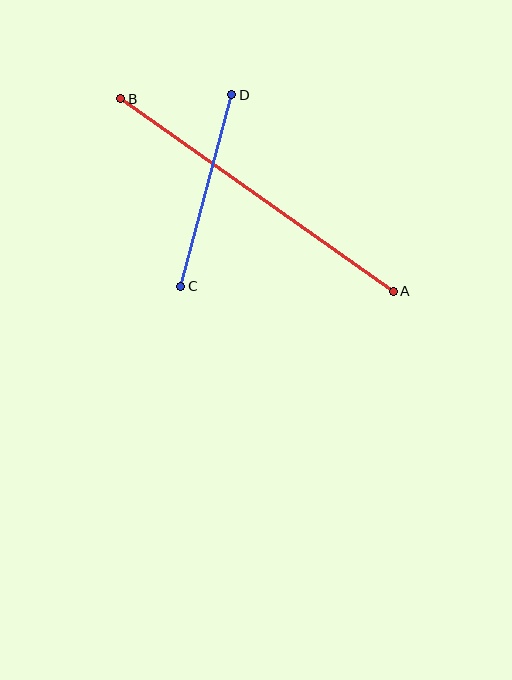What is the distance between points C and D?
The distance is approximately 198 pixels.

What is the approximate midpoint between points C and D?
The midpoint is at approximately (206, 190) pixels.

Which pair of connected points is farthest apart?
Points A and B are farthest apart.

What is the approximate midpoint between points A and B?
The midpoint is at approximately (257, 195) pixels.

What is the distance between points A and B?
The distance is approximately 333 pixels.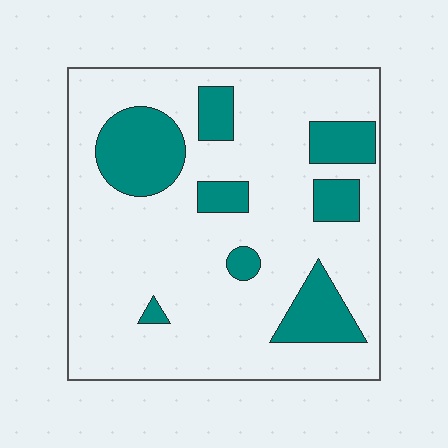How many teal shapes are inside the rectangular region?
8.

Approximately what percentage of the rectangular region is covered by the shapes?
Approximately 20%.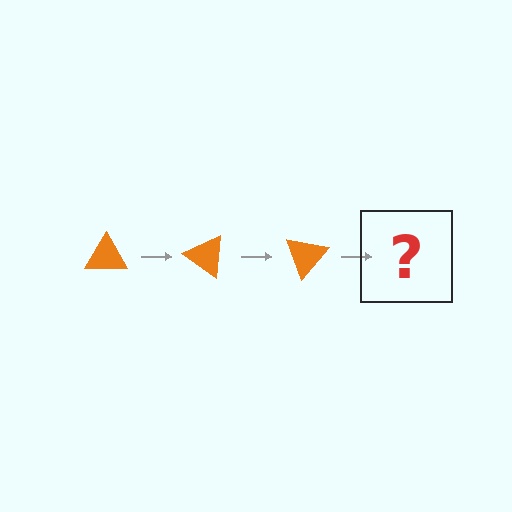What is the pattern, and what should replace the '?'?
The pattern is that the triangle rotates 35 degrees each step. The '?' should be an orange triangle rotated 105 degrees.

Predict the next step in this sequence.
The next step is an orange triangle rotated 105 degrees.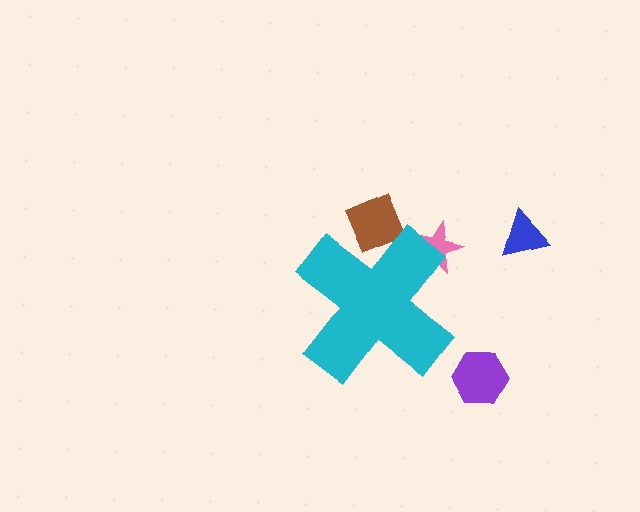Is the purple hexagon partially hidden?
No, the purple hexagon is fully visible.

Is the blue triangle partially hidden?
No, the blue triangle is fully visible.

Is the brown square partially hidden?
Yes, the brown square is partially hidden behind the cyan cross.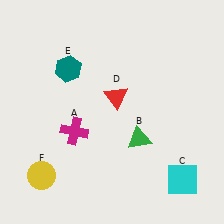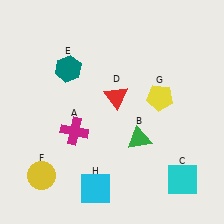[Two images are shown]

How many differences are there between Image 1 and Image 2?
There are 2 differences between the two images.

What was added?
A yellow pentagon (G), a cyan square (H) were added in Image 2.